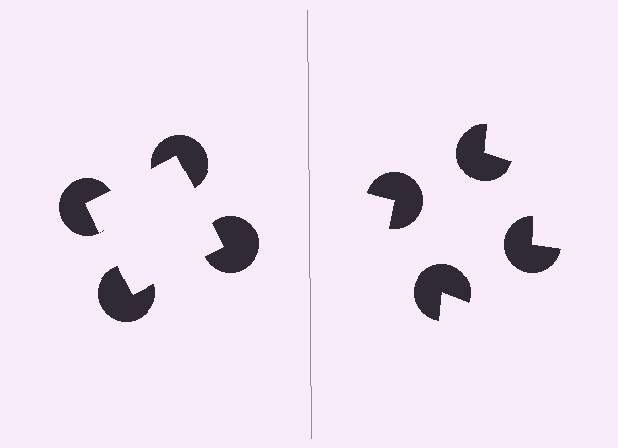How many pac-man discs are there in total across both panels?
8 — 4 on each side.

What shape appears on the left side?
An illusory square.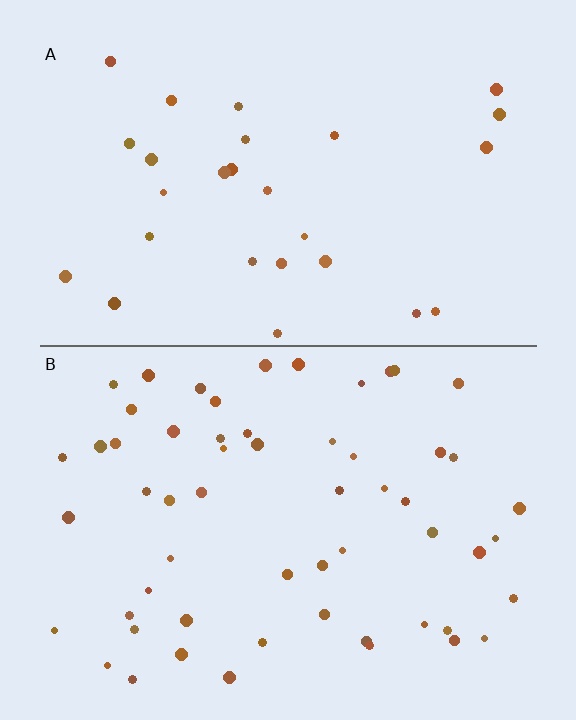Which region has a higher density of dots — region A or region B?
B (the bottom).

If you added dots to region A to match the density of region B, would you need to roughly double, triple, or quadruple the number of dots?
Approximately double.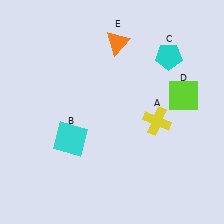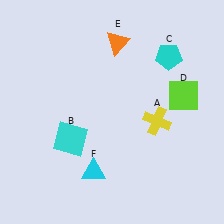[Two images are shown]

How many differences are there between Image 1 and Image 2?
There is 1 difference between the two images.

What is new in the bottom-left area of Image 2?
A cyan triangle (F) was added in the bottom-left area of Image 2.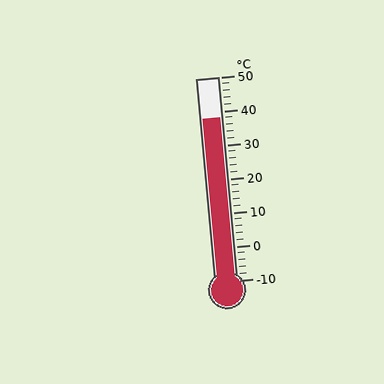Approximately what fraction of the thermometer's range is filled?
The thermometer is filled to approximately 80% of its range.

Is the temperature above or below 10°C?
The temperature is above 10°C.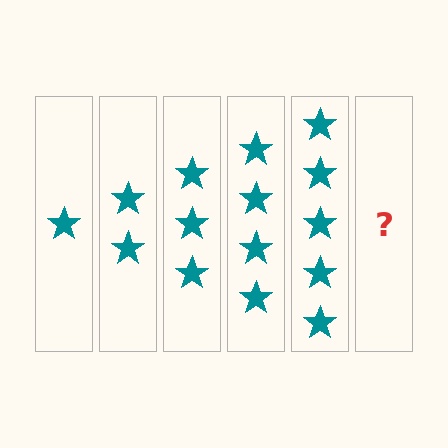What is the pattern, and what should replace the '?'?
The pattern is that each step adds one more star. The '?' should be 6 stars.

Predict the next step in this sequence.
The next step is 6 stars.